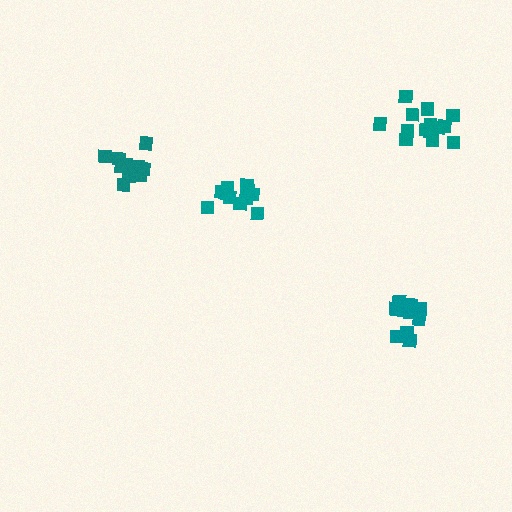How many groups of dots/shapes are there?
There are 4 groups.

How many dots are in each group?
Group 1: 12 dots, Group 2: 11 dots, Group 3: 14 dots, Group 4: 12 dots (49 total).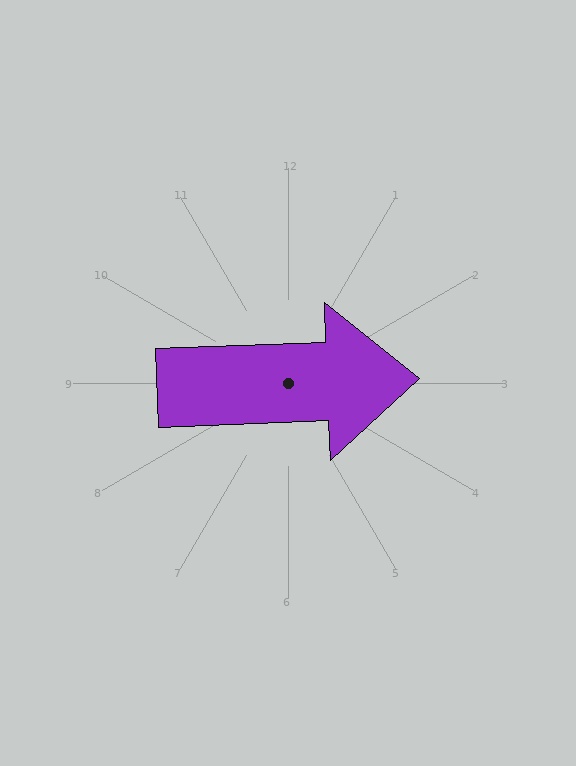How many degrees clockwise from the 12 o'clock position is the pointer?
Approximately 88 degrees.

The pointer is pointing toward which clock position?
Roughly 3 o'clock.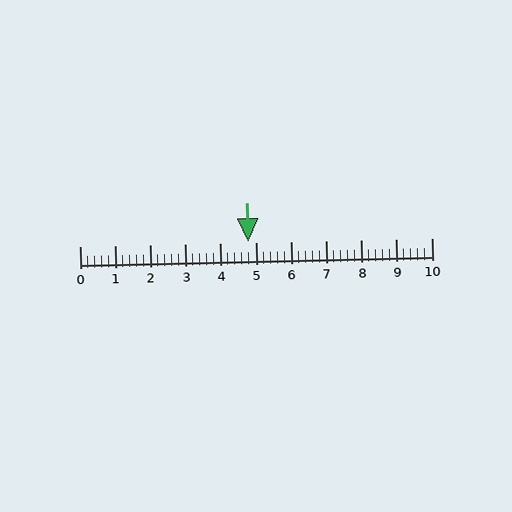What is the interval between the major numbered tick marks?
The major tick marks are spaced 1 units apart.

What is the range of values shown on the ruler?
The ruler shows values from 0 to 10.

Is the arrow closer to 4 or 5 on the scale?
The arrow is closer to 5.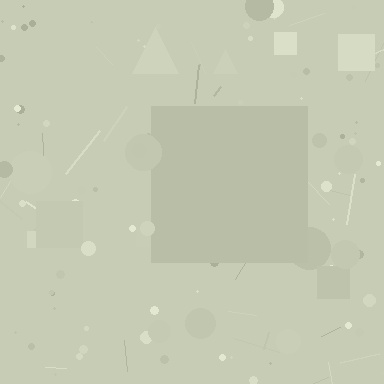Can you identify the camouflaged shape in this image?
The camouflaged shape is a square.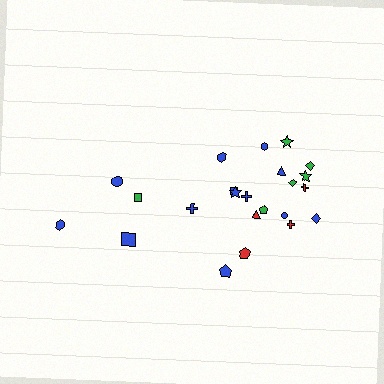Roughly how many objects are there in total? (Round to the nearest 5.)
Roughly 25 objects in total.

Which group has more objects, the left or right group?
The right group.